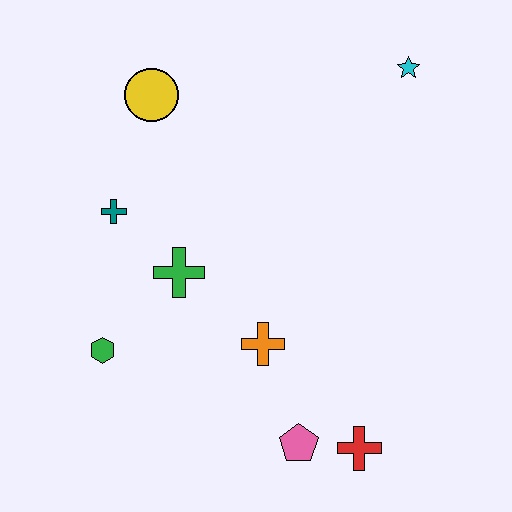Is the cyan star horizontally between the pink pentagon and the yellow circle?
No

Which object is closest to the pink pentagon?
The red cross is closest to the pink pentagon.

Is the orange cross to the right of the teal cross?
Yes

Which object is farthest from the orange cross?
The cyan star is farthest from the orange cross.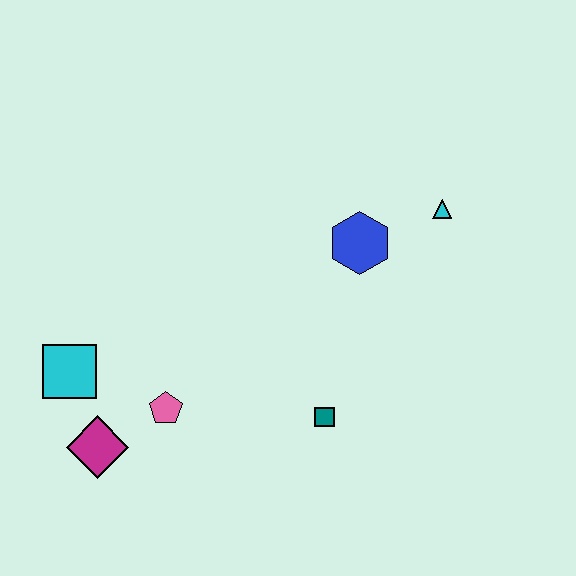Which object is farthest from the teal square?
The cyan square is farthest from the teal square.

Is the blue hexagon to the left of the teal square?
No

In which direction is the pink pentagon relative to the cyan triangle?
The pink pentagon is to the left of the cyan triangle.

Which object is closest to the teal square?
The pink pentagon is closest to the teal square.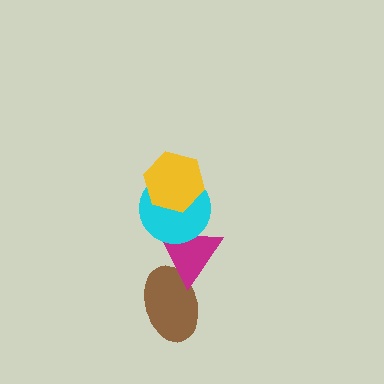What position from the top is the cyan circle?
The cyan circle is 2nd from the top.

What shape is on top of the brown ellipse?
The magenta triangle is on top of the brown ellipse.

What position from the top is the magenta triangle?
The magenta triangle is 3rd from the top.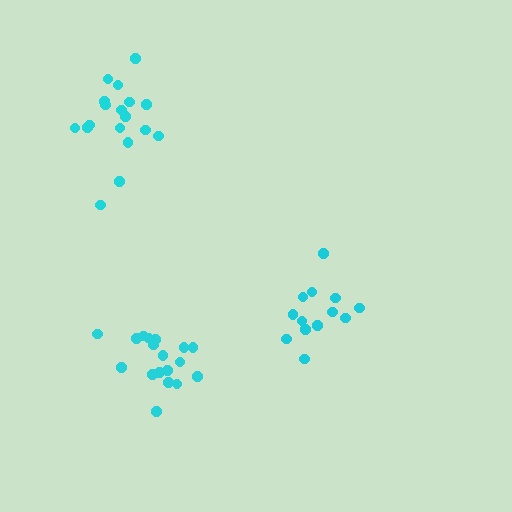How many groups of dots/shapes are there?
There are 3 groups.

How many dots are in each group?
Group 1: 18 dots, Group 2: 13 dots, Group 3: 18 dots (49 total).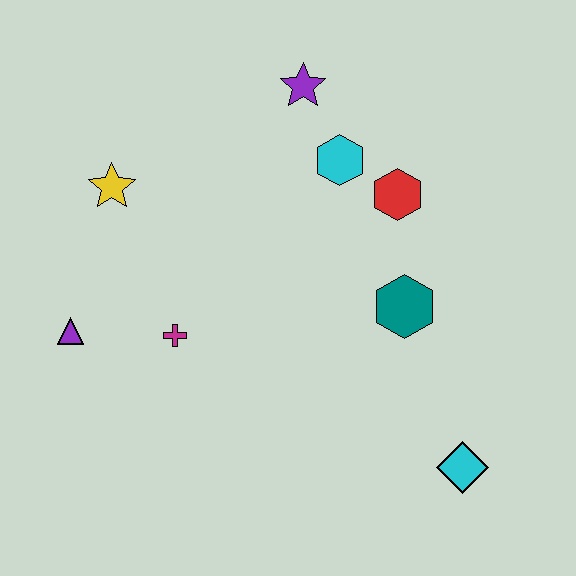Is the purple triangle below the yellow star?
Yes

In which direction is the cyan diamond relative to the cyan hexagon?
The cyan diamond is below the cyan hexagon.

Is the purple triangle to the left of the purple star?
Yes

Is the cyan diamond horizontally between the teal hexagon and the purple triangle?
No